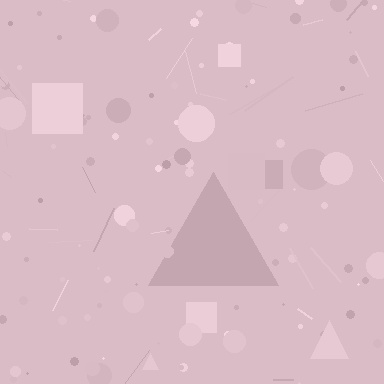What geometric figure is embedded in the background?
A triangle is embedded in the background.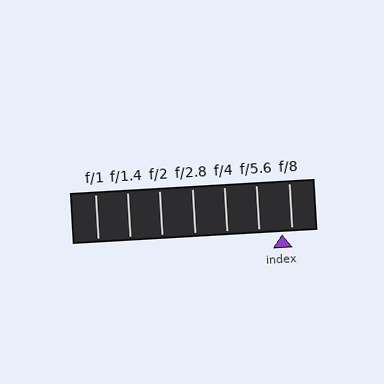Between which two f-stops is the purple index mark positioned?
The index mark is between f/5.6 and f/8.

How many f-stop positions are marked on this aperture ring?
There are 7 f-stop positions marked.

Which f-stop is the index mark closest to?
The index mark is closest to f/8.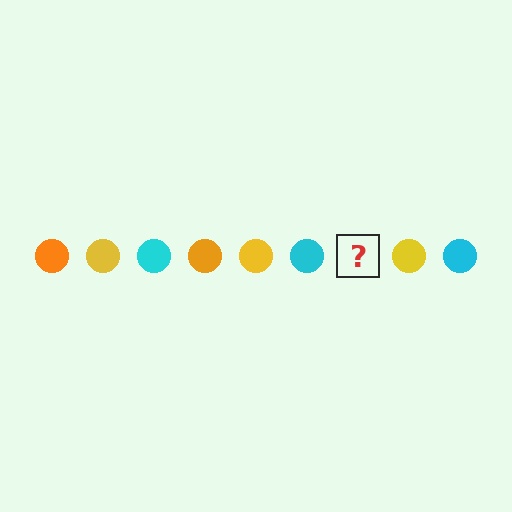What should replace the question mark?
The question mark should be replaced with an orange circle.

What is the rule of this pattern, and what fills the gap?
The rule is that the pattern cycles through orange, yellow, cyan circles. The gap should be filled with an orange circle.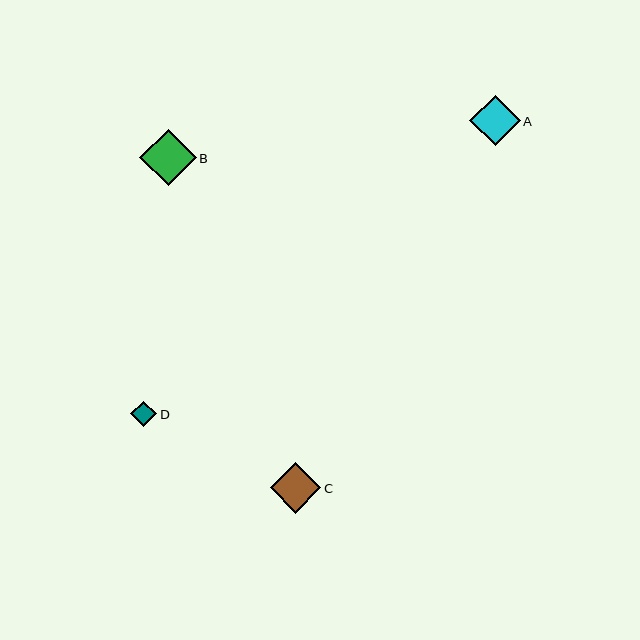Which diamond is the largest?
Diamond B is the largest with a size of approximately 56 pixels.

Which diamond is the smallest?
Diamond D is the smallest with a size of approximately 26 pixels.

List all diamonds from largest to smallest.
From largest to smallest: B, C, A, D.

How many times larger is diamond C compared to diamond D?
Diamond C is approximately 2.0 times the size of diamond D.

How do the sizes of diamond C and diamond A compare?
Diamond C and diamond A are approximately the same size.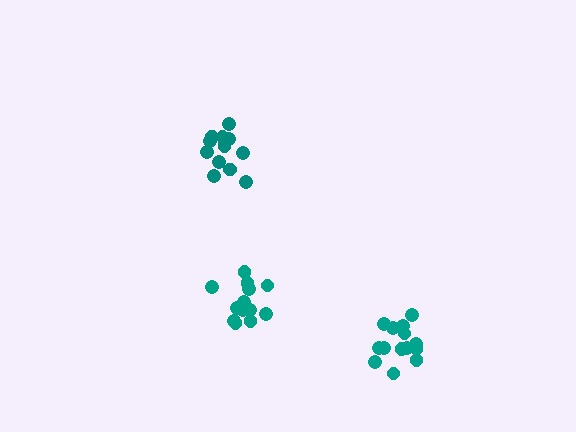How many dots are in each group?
Group 1: 14 dots, Group 2: 13 dots, Group 3: 14 dots (41 total).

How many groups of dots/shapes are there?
There are 3 groups.